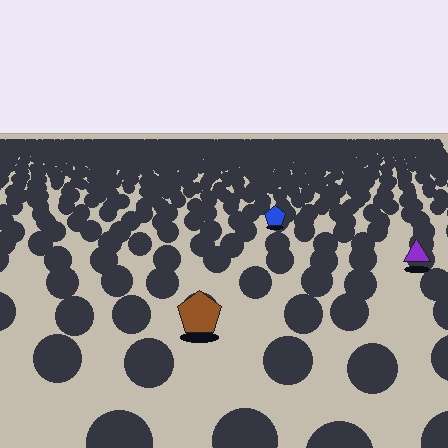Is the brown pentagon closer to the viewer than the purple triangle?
Yes. The brown pentagon is closer — you can tell from the texture gradient: the ground texture is coarser near it.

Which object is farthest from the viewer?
The blue pentagon is farthest from the viewer. It appears smaller and the ground texture around it is denser.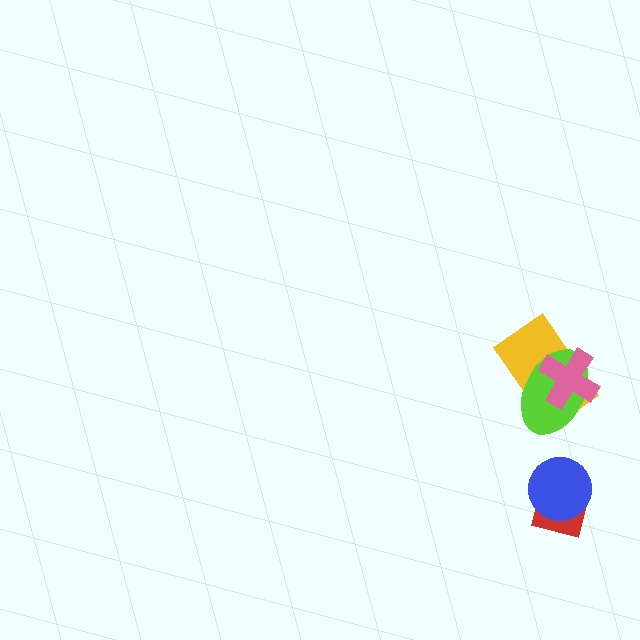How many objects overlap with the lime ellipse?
2 objects overlap with the lime ellipse.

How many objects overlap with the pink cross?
2 objects overlap with the pink cross.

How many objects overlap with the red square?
1 object overlaps with the red square.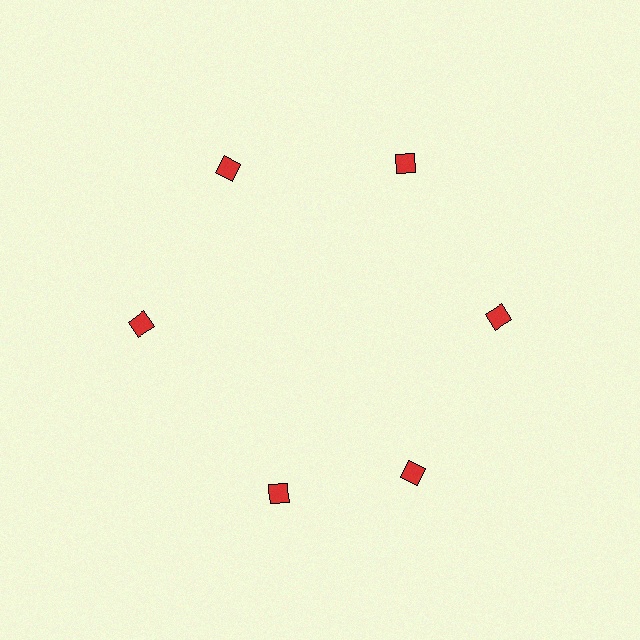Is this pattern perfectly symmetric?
No. The 6 red squares are arranged in a ring, but one element near the 7 o'clock position is rotated out of alignment along the ring, breaking the 6-fold rotational symmetry.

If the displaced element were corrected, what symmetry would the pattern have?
It would have 6-fold rotational symmetry — the pattern would map onto itself every 60 degrees.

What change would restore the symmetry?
The symmetry would be restored by rotating it back into even spacing with its neighbors so that all 6 squares sit at equal angles and equal distance from the center.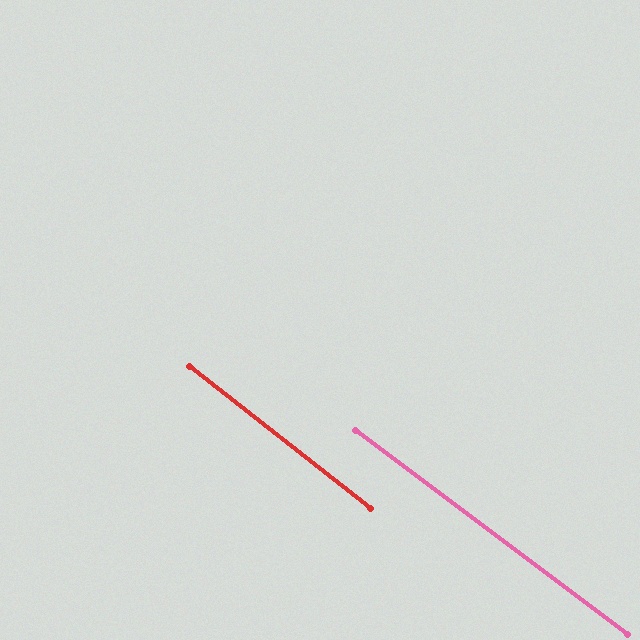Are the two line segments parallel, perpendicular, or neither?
Parallel — their directions differ by only 1.3°.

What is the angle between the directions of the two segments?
Approximately 1 degree.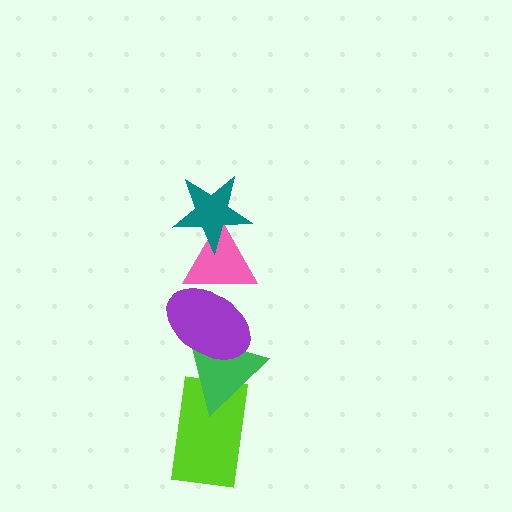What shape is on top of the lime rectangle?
The green triangle is on top of the lime rectangle.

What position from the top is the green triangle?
The green triangle is 4th from the top.